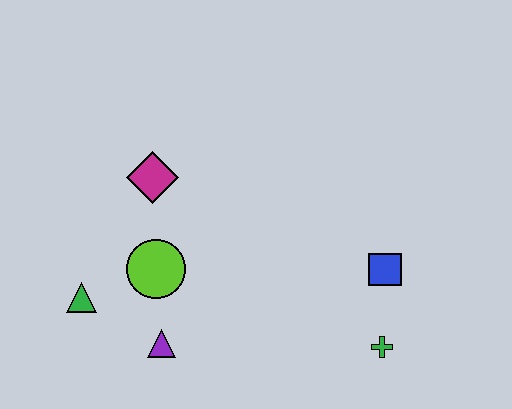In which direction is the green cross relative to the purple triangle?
The green cross is to the right of the purple triangle.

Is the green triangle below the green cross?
No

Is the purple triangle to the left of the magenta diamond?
No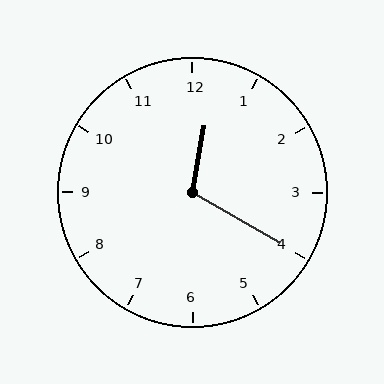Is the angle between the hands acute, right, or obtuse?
It is obtuse.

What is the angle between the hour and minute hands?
Approximately 110 degrees.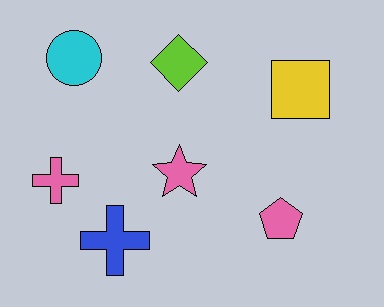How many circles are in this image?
There is 1 circle.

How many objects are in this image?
There are 7 objects.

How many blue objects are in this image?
There is 1 blue object.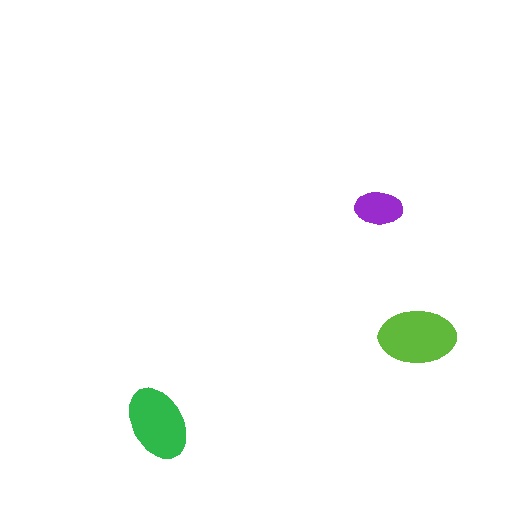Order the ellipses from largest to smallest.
the lime one, the green one, the purple one.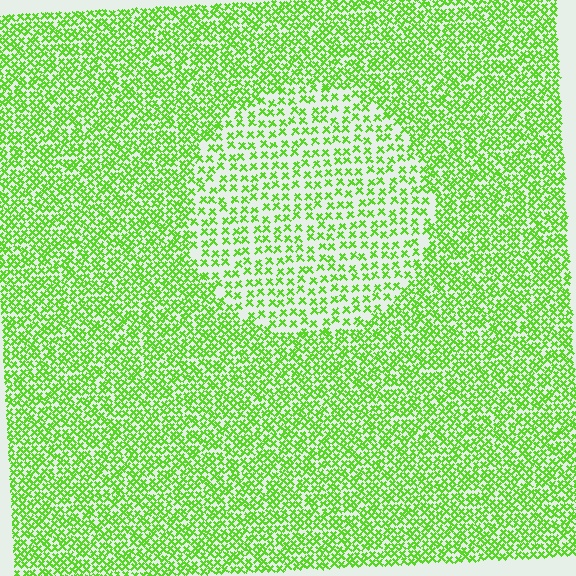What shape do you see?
I see a circle.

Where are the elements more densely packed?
The elements are more densely packed outside the circle boundary.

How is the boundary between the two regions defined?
The boundary is defined by a change in element density (approximately 1.9x ratio). All elements are the same color, size, and shape.